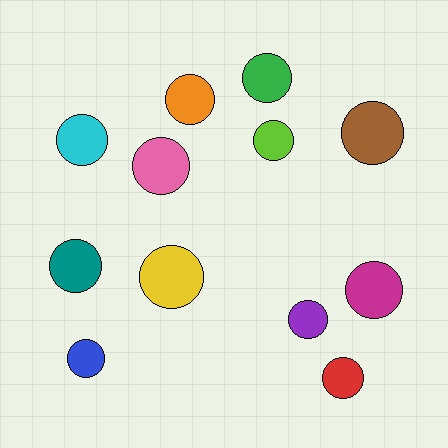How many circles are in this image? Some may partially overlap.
There are 12 circles.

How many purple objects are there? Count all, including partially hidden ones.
There is 1 purple object.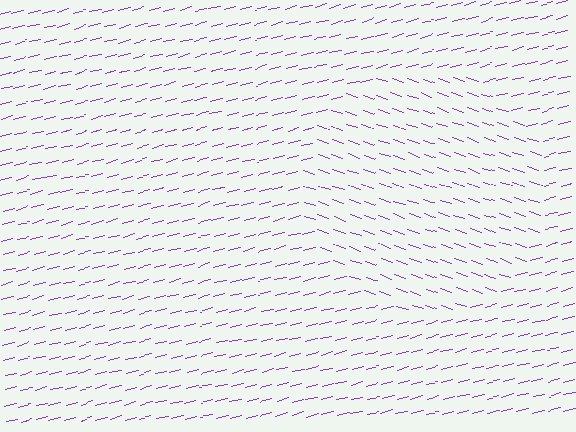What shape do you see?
I see a circle.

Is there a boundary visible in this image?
Yes, there is a texture boundary formed by a change in line orientation.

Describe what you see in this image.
The image is filled with small purple line segments. A circle region in the image has lines oriented differently from the surrounding lines, creating a visible texture boundary.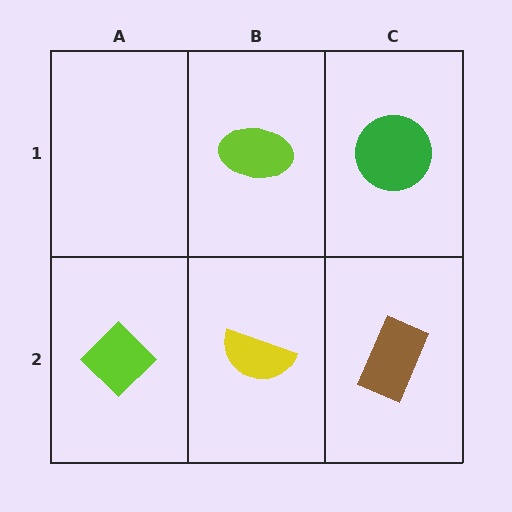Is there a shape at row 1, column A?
No, that cell is empty.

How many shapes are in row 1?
2 shapes.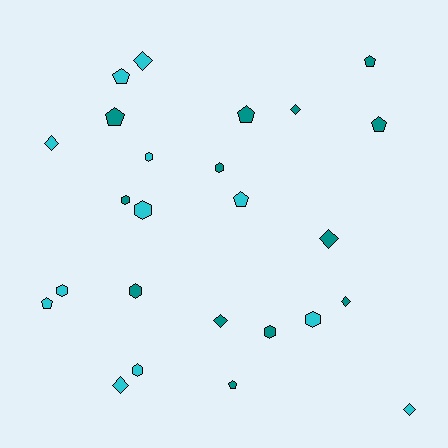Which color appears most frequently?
Teal, with 13 objects.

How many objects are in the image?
There are 25 objects.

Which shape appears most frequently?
Hexagon, with 9 objects.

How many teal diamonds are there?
There are 4 teal diamonds.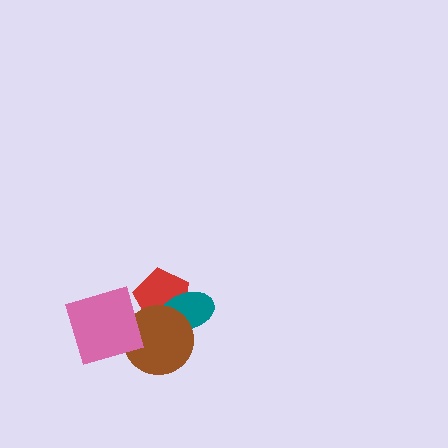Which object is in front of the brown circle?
The pink square is in front of the brown circle.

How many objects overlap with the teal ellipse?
2 objects overlap with the teal ellipse.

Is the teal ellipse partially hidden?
Yes, it is partially covered by another shape.